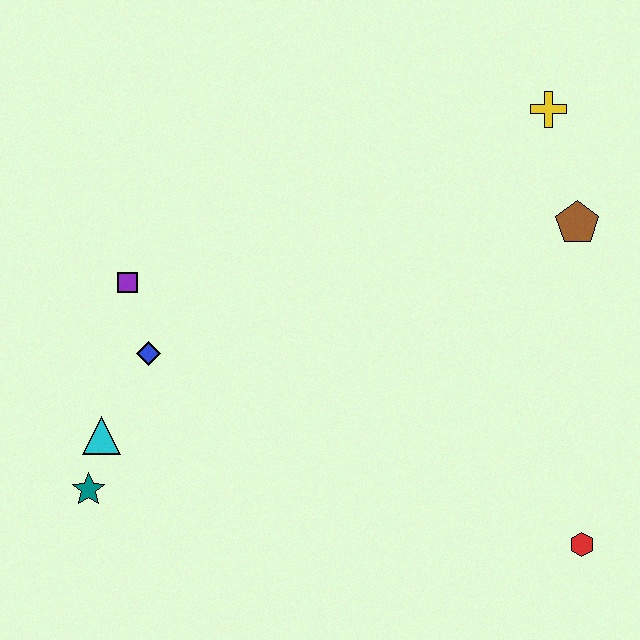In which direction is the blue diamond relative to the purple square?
The blue diamond is below the purple square.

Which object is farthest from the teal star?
The yellow cross is farthest from the teal star.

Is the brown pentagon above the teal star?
Yes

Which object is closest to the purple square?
The blue diamond is closest to the purple square.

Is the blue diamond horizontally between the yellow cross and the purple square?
Yes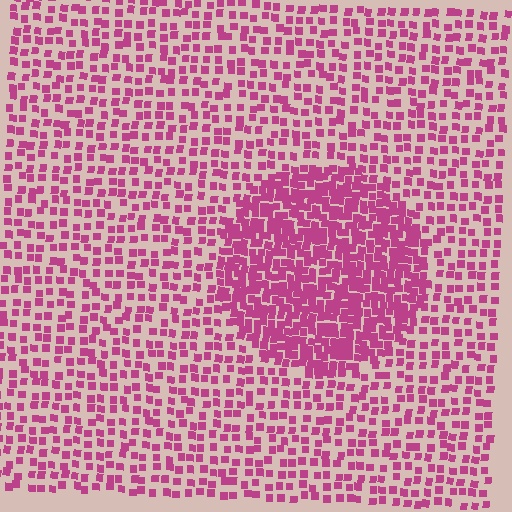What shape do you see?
I see a circle.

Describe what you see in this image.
The image contains small magenta elements arranged at two different densities. A circle-shaped region is visible where the elements are more densely packed than the surrounding area.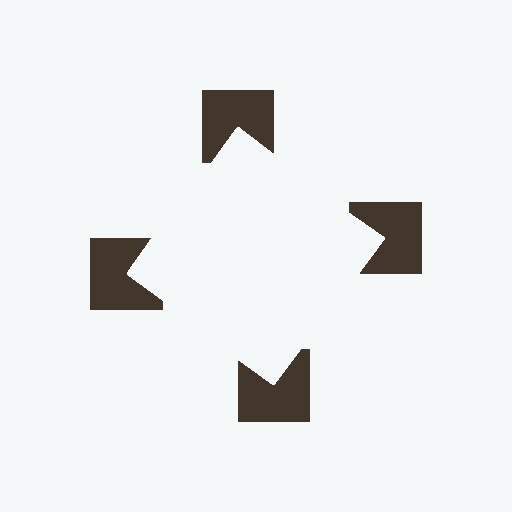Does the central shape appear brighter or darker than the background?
It typically appears slightly brighter than the background, even though no actual brightness change is drawn.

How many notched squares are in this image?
There are 4 — one at each vertex of the illusory square.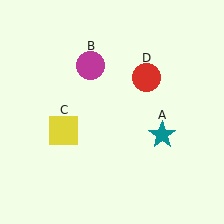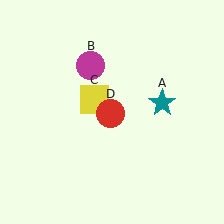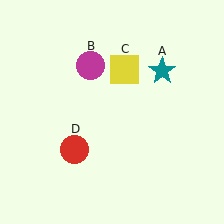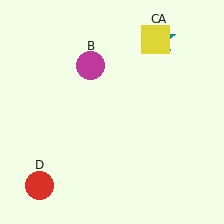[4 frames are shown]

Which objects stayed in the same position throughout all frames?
Magenta circle (object B) remained stationary.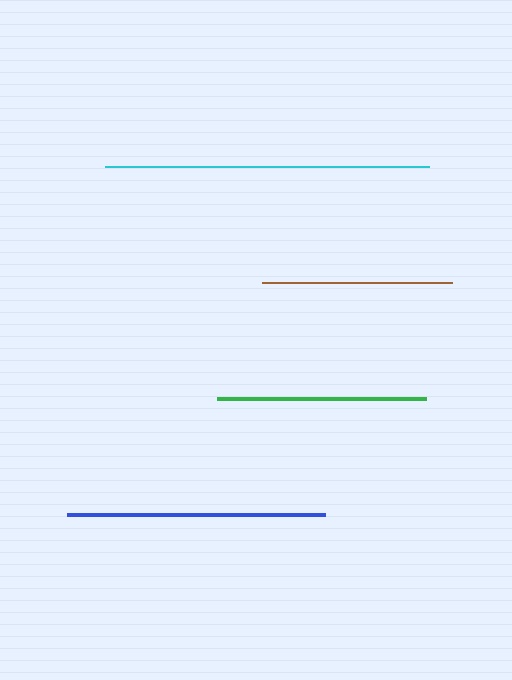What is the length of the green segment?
The green segment is approximately 209 pixels long.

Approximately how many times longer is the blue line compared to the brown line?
The blue line is approximately 1.4 times the length of the brown line.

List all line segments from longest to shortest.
From longest to shortest: cyan, blue, green, brown.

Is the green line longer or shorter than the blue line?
The blue line is longer than the green line.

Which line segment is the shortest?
The brown line is the shortest at approximately 190 pixels.